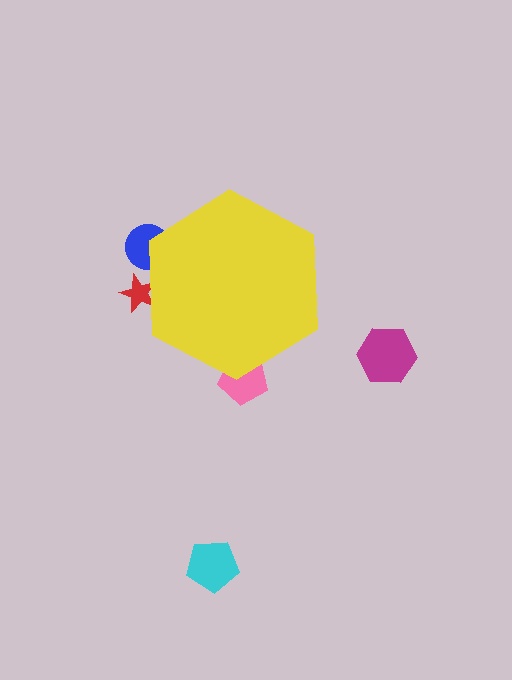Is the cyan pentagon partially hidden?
No, the cyan pentagon is fully visible.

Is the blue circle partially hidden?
Yes, the blue circle is partially hidden behind the yellow hexagon.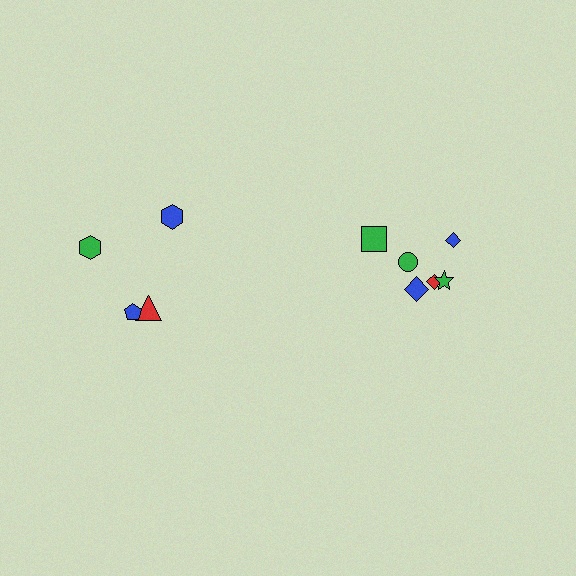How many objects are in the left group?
There are 4 objects.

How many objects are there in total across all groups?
There are 10 objects.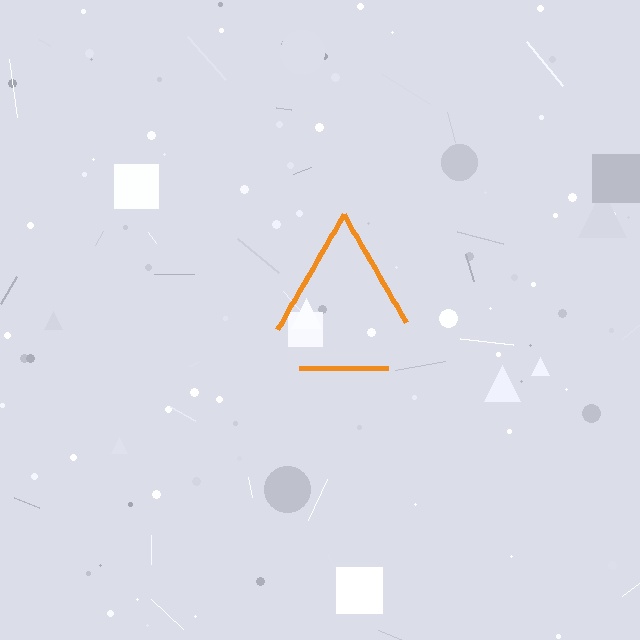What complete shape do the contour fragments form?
The contour fragments form a triangle.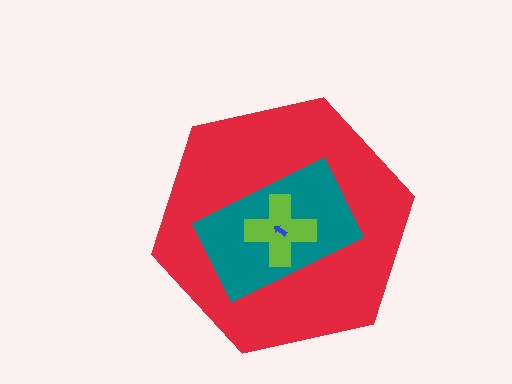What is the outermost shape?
The red hexagon.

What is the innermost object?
The blue arrow.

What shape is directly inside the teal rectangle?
The lime cross.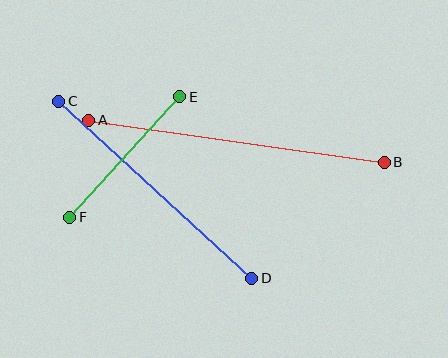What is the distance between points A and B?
The distance is approximately 299 pixels.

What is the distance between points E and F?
The distance is approximately 163 pixels.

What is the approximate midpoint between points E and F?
The midpoint is at approximately (125, 157) pixels.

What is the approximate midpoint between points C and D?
The midpoint is at approximately (155, 190) pixels.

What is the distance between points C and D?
The distance is approximately 262 pixels.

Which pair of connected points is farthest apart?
Points A and B are farthest apart.